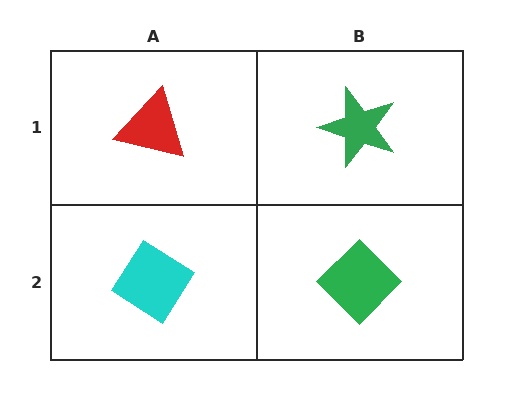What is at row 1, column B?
A green star.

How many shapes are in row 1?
2 shapes.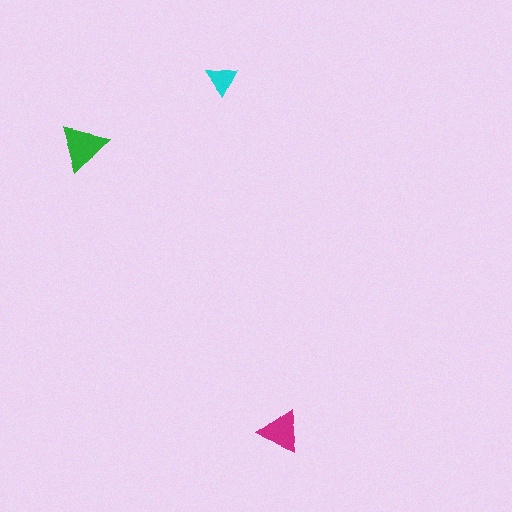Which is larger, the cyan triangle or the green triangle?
The green one.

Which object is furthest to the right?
The magenta triangle is rightmost.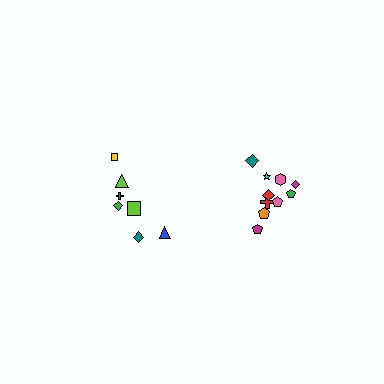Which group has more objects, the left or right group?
The right group.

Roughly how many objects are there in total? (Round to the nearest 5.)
Roughly 15 objects in total.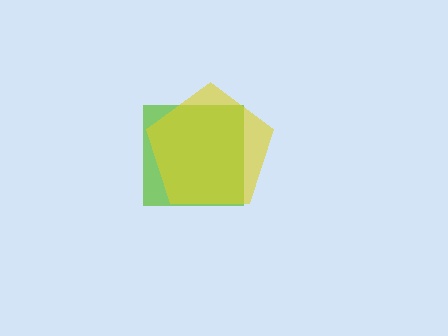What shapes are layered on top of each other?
The layered shapes are: a lime square, a yellow pentagon.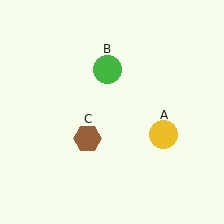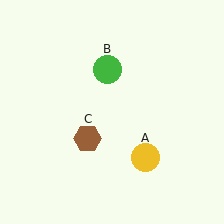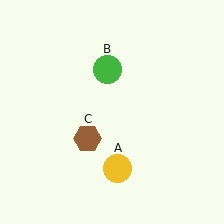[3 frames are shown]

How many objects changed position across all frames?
1 object changed position: yellow circle (object A).